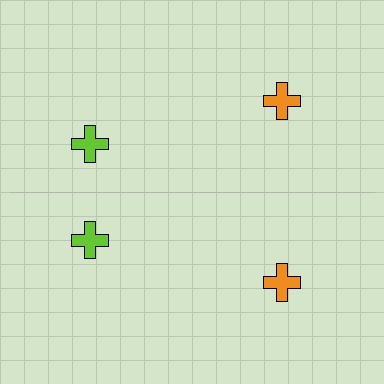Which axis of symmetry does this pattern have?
The pattern has a horizontal axis of symmetry running through the center of the image.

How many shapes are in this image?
There are 4 shapes in this image.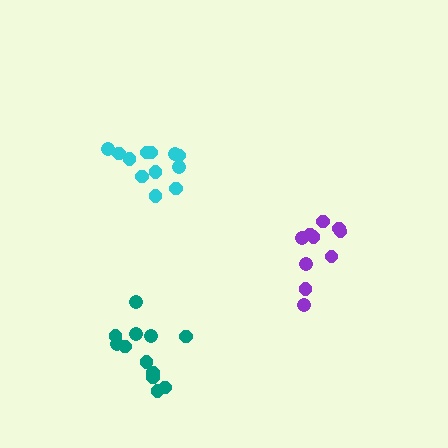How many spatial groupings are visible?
There are 3 spatial groupings.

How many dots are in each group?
Group 1: 10 dots, Group 2: 12 dots, Group 3: 12 dots (34 total).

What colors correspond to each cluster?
The clusters are colored: purple, cyan, teal.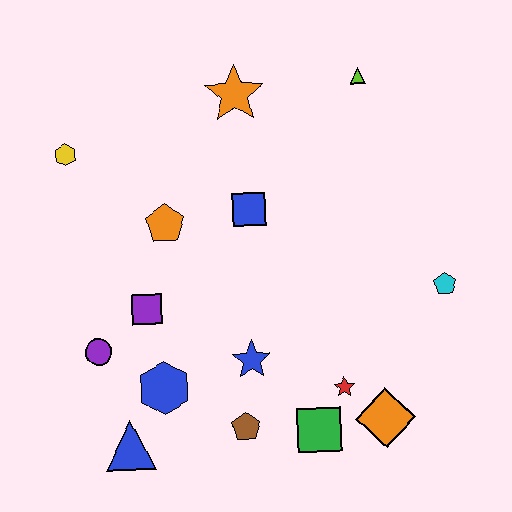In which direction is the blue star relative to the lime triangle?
The blue star is below the lime triangle.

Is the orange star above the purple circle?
Yes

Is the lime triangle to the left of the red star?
No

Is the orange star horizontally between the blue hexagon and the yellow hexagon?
No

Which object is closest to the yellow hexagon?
The orange pentagon is closest to the yellow hexagon.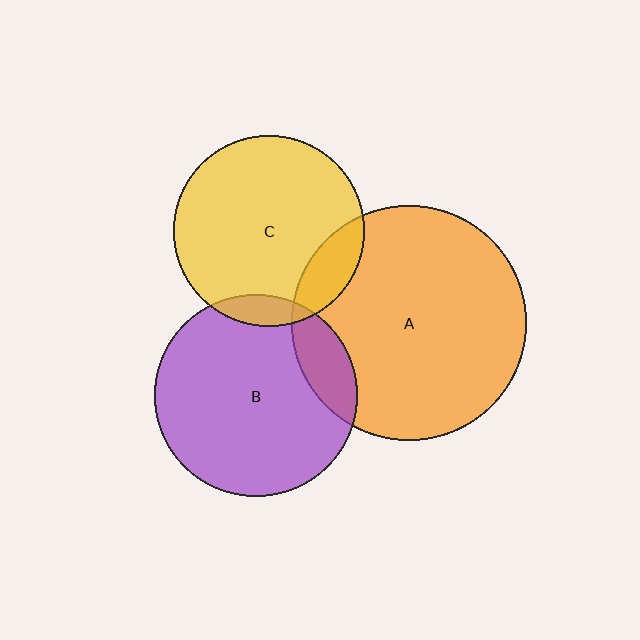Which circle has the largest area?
Circle A (orange).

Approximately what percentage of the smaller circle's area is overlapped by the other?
Approximately 10%.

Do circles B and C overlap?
Yes.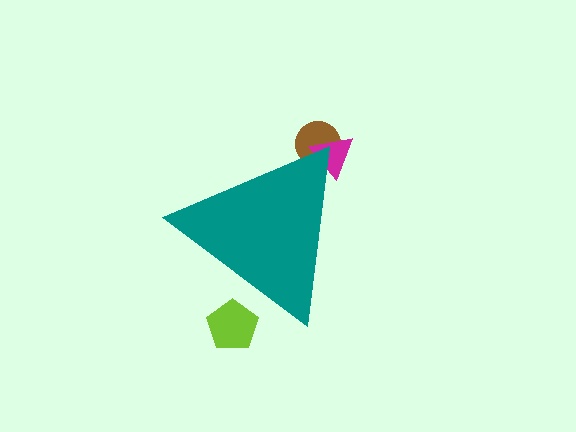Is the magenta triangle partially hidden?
Yes, the magenta triangle is partially hidden behind the teal triangle.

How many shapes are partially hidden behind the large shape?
3 shapes are partially hidden.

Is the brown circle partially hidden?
Yes, the brown circle is partially hidden behind the teal triangle.